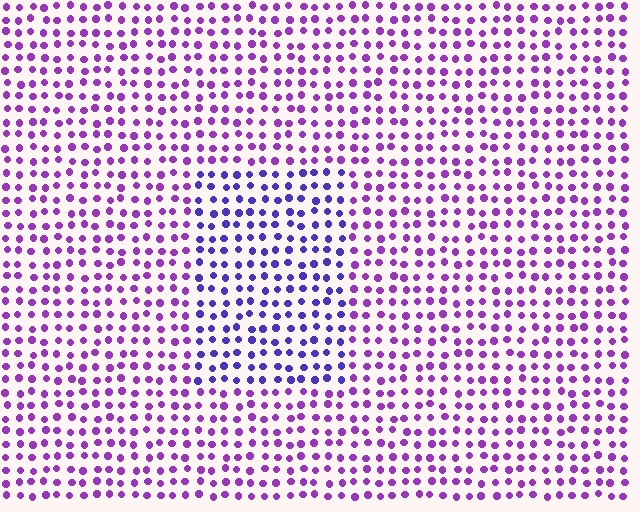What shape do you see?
I see a rectangle.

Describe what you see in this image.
The image is filled with small purple elements in a uniform arrangement. A rectangle-shaped region is visible where the elements are tinted to a slightly different hue, forming a subtle color boundary.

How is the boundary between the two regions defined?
The boundary is defined purely by a slight shift in hue (about 37 degrees). Spacing, size, and orientation are identical on both sides.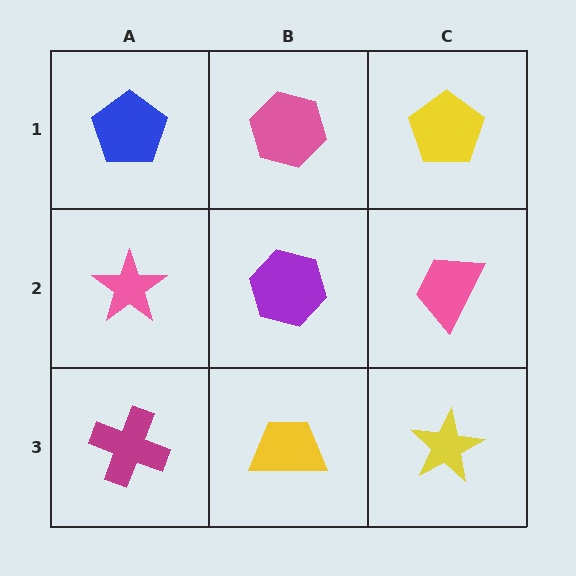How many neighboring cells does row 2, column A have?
3.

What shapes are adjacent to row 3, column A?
A pink star (row 2, column A), a yellow trapezoid (row 3, column B).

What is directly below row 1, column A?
A pink star.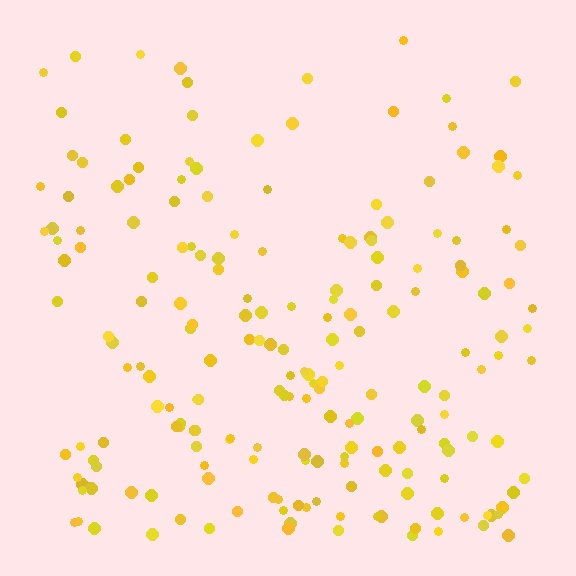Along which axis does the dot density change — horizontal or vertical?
Vertical.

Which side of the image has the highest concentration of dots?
The bottom.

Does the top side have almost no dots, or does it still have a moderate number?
Still a moderate number, just noticeably fewer than the bottom.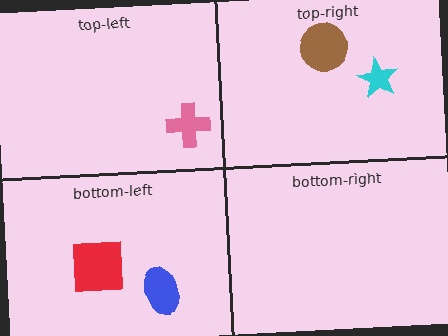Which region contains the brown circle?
The top-right region.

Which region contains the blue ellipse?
The bottom-left region.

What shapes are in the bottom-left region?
The red square, the blue ellipse.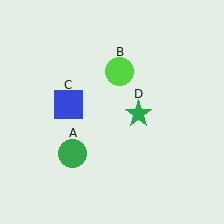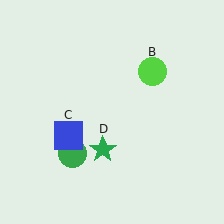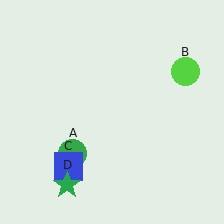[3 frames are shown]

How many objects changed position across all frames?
3 objects changed position: lime circle (object B), blue square (object C), green star (object D).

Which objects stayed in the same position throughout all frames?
Green circle (object A) remained stationary.